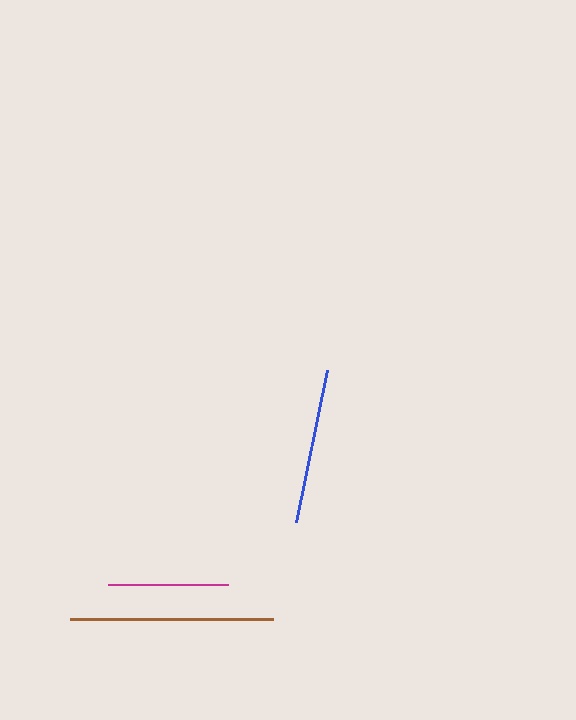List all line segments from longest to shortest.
From longest to shortest: brown, blue, magenta.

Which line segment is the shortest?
The magenta line is the shortest at approximately 120 pixels.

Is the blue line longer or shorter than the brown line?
The brown line is longer than the blue line.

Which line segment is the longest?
The brown line is the longest at approximately 203 pixels.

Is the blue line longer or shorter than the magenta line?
The blue line is longer than the magenta line.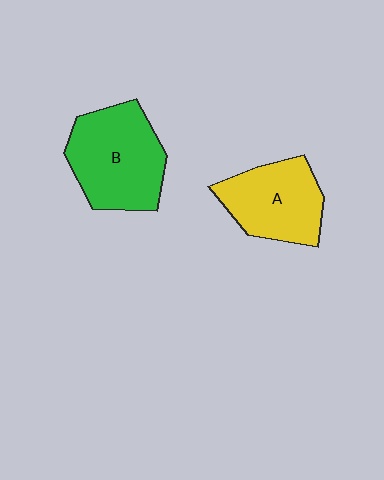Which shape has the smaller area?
Shape A (yellow).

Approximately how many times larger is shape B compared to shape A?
Approximately 1.2 times.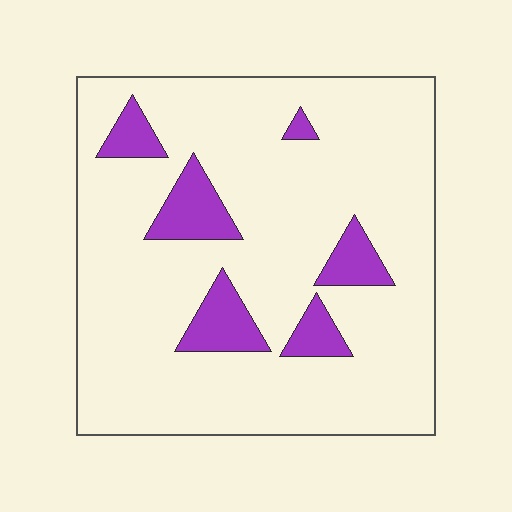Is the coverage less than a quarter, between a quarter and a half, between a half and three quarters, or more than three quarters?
Less than a quarter.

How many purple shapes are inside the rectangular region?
6.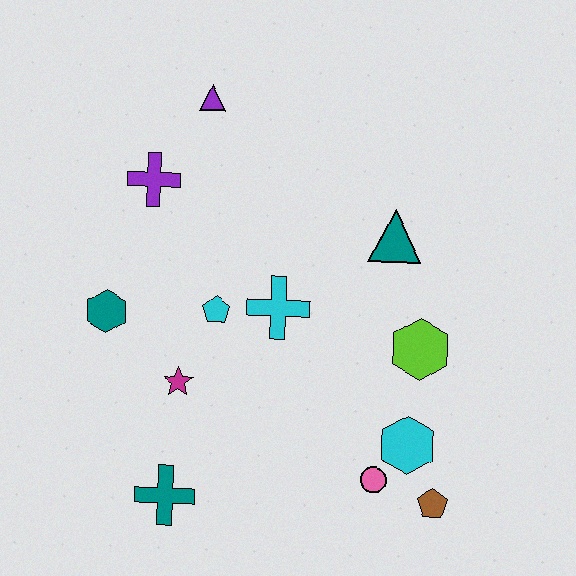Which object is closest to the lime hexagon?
The cyan hexagon is closest to the lime hexagon.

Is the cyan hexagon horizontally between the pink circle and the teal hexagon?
No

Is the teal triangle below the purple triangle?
Yes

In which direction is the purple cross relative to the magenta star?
The purple cross is above the magenta star.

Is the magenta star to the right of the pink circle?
No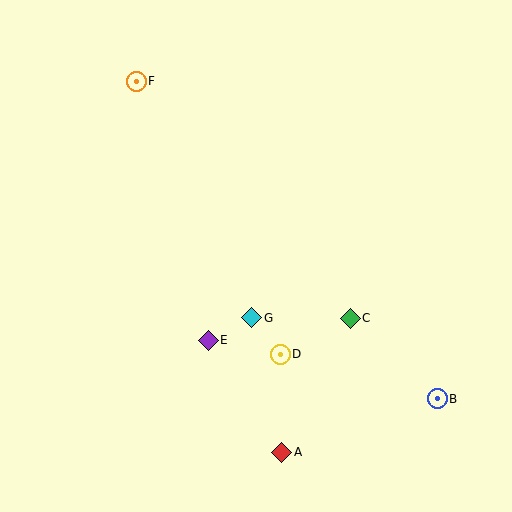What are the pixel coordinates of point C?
Point C is at (350, 318).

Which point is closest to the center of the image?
Point G at (252, 318) is closest to the center.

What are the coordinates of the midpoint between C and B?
The midpoint between C and B is at (394, 359).